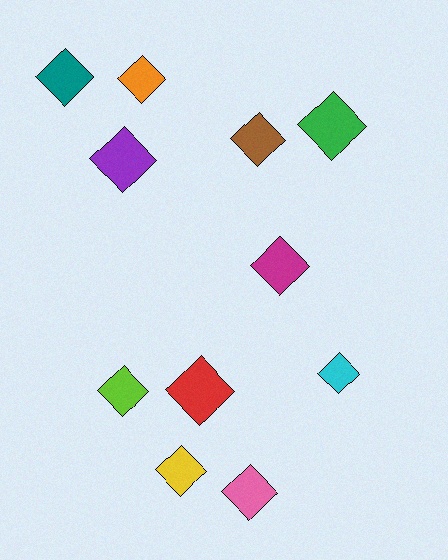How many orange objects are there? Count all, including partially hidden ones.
There is 1 orange object.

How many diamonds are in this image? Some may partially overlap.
There are 11 diamonds.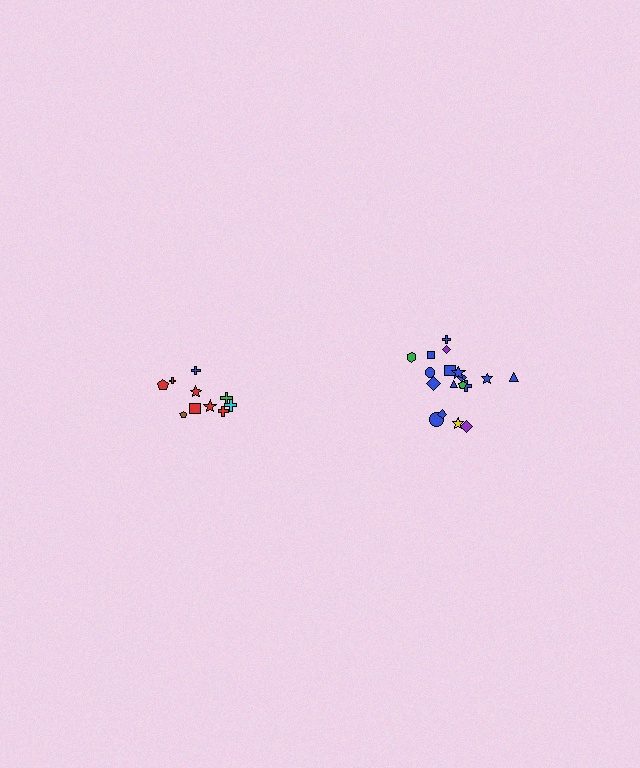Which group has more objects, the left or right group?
The right group.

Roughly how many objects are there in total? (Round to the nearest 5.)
Roughly 30 objects in total.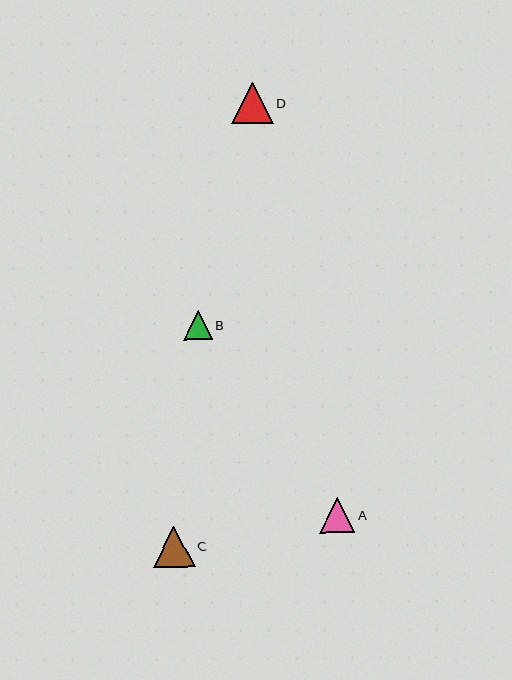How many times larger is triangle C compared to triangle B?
Triangle C is approximately 1.5 times the size of triangle B.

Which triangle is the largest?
Triangle C is the largest with a size of approximately 42 pixels.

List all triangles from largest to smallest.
From largest to smallest: C, D, A, B.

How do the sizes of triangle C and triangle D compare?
Triangle C and triangle D are approximately the same size.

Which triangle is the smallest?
Triangle B is the smallest with a size of approximately 28 pixels.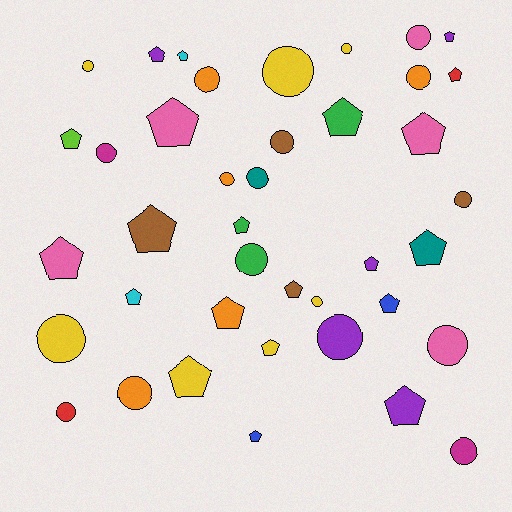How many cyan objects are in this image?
There are 2 cyan objects.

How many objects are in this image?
There are 40 objects.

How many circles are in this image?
There are 19 circles.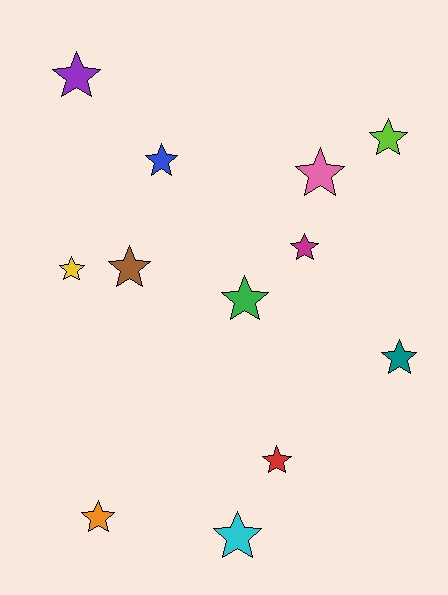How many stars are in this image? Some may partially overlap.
There are 12 stars.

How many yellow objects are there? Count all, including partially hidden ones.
There is 1 yellow object.